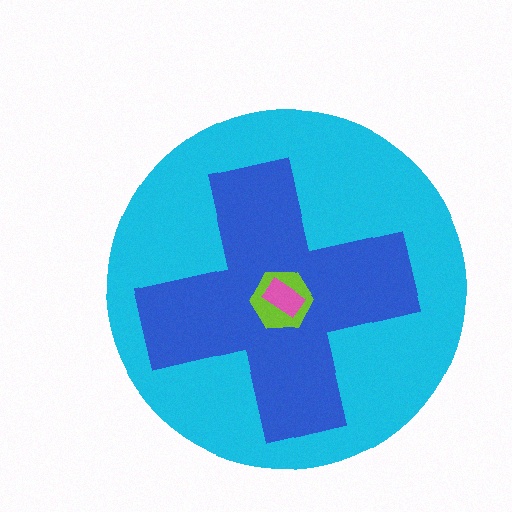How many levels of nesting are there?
4.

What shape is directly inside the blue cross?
The lime hexagon.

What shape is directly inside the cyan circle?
The blue cross.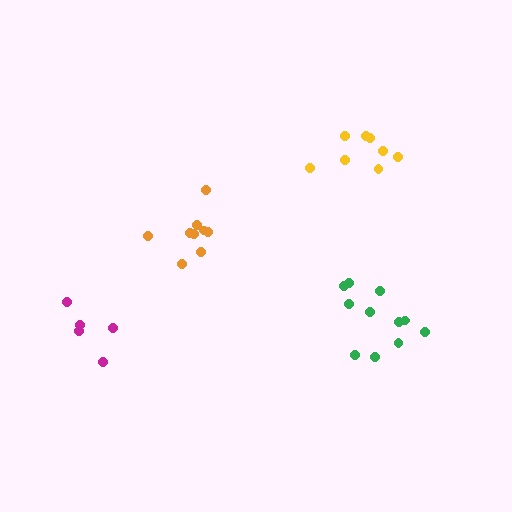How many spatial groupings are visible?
There are 4 spatial groupings.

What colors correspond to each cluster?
The clusters are colored: green, orange, magenta, yellow.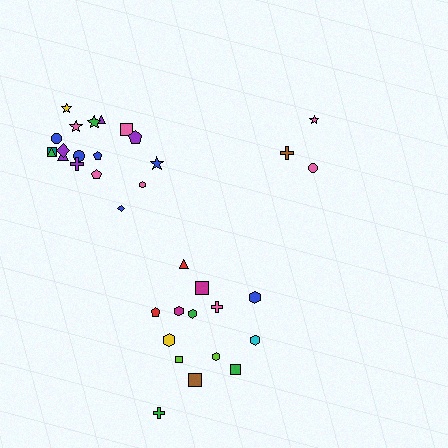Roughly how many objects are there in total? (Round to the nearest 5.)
Roughly 35 objects in total.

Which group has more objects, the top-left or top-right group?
The top-left group.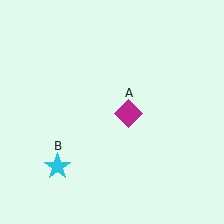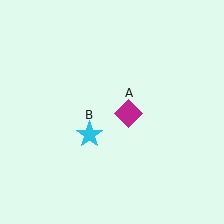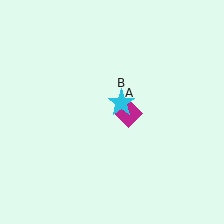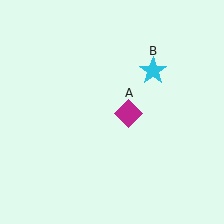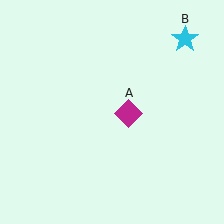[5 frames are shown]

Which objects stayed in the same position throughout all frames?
Magenta diamond (object A) remained stationary.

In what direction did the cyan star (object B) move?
The cyan star (object B) moved up and to the right.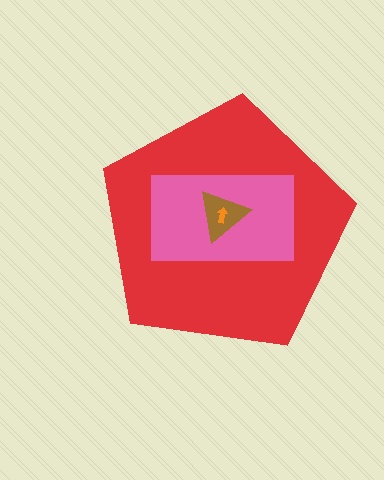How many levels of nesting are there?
4.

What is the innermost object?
The orange arrow.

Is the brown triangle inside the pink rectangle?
Yes.